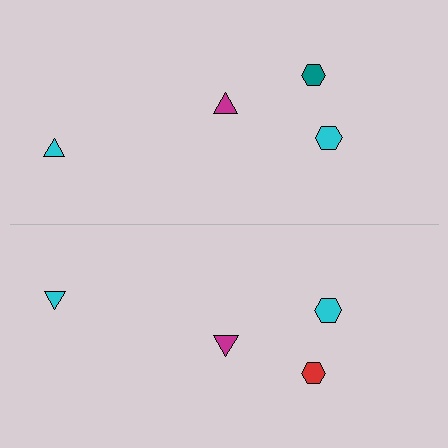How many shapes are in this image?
There are 8 shapes in this image.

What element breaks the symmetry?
The red hexagon on the bottom side breaks the symmetry — its mirror counterpart is teal.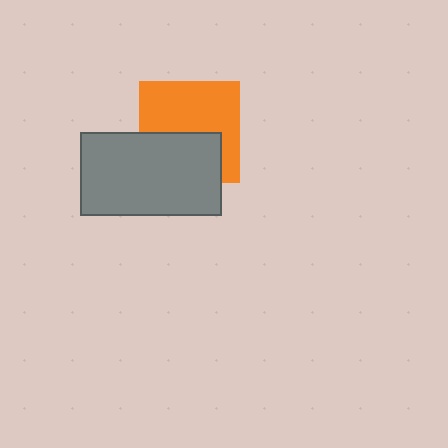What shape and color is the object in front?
The object in front is a gray rectangle.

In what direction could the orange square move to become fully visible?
The orange square could move up. That would shift it out from behind the gray rectangle entirely.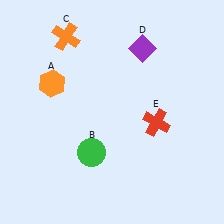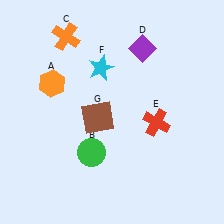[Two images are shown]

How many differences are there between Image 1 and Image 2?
There are 2 differences between the two images.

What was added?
A cyan star (F), a brown square (G) were added in Image 2.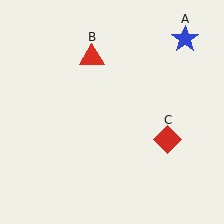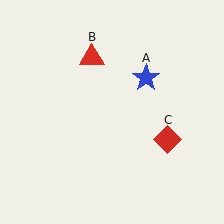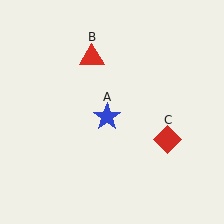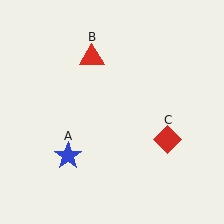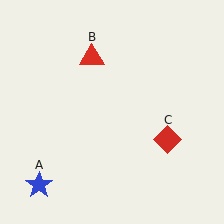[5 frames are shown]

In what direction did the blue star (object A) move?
The blue star (object A) moved down and to the left.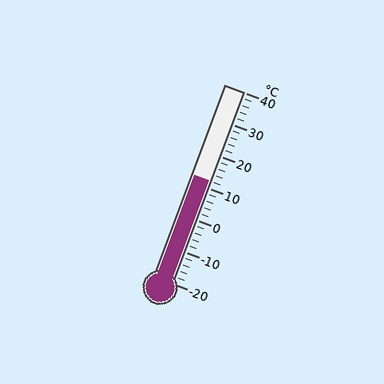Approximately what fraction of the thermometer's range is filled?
The thermometer is filled to approximately 55% of its range.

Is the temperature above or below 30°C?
The temperature is below 30°C.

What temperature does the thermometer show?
The thermometer shows approximately 12°C.